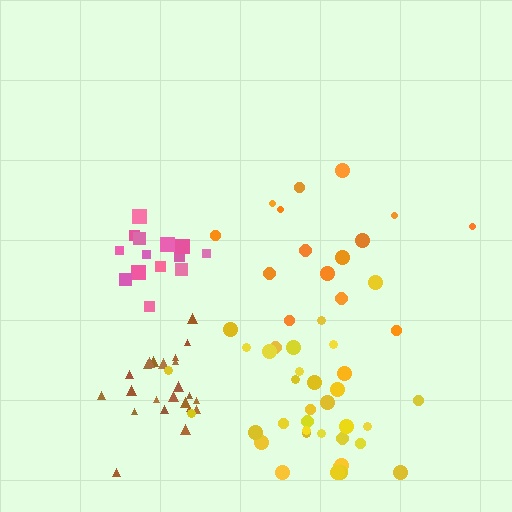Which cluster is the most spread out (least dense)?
Orange.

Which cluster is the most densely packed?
Brown.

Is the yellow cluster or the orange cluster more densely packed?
Yellow.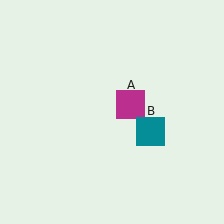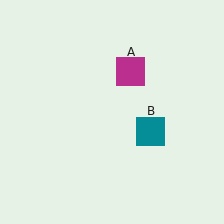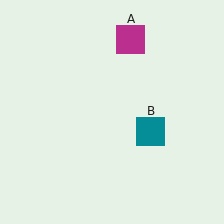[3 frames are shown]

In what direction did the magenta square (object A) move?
The magenta square (object A) moved up.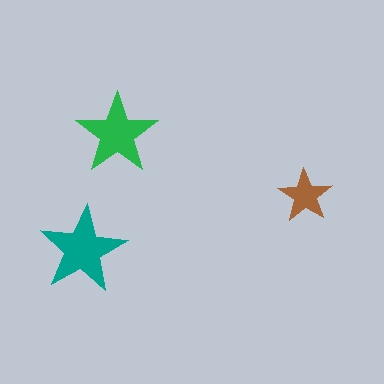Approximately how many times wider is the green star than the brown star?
About 1.5 times wider.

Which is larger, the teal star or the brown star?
The teal one.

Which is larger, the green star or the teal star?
The teal one.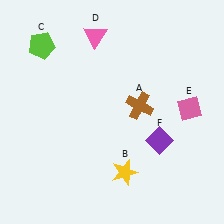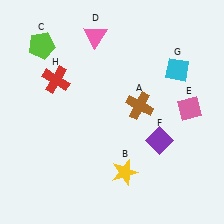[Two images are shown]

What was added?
A cyan diamond (G), a red cross (H) were added in Image 2.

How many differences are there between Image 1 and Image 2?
There are 2 differences between the two images.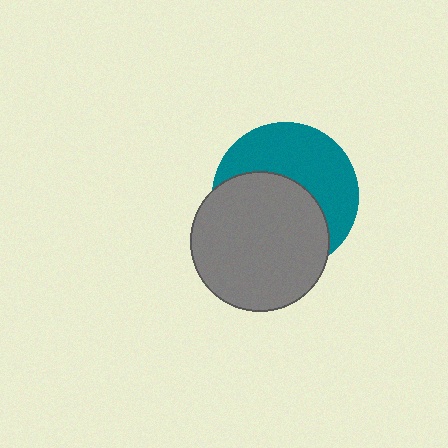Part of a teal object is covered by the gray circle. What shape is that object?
It is a circle.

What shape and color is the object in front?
The object in front is a gray circle.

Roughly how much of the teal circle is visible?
About half of it is visible (roughly 48%).